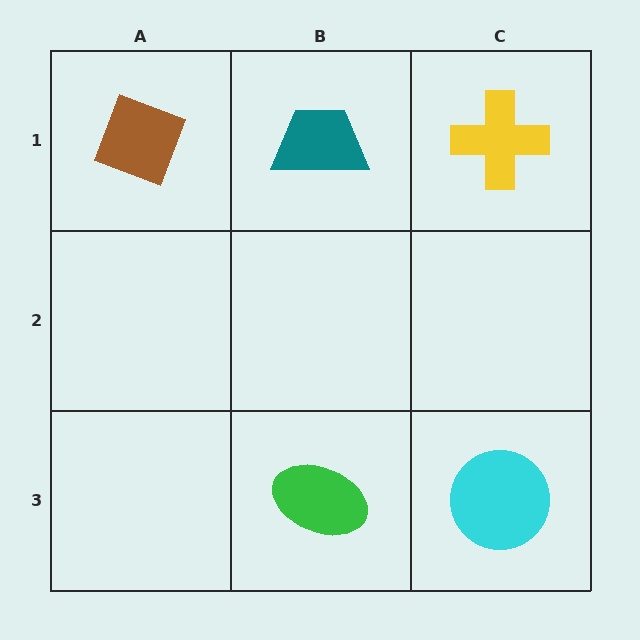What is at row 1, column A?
A brown diamond.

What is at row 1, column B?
A teal trapezoid.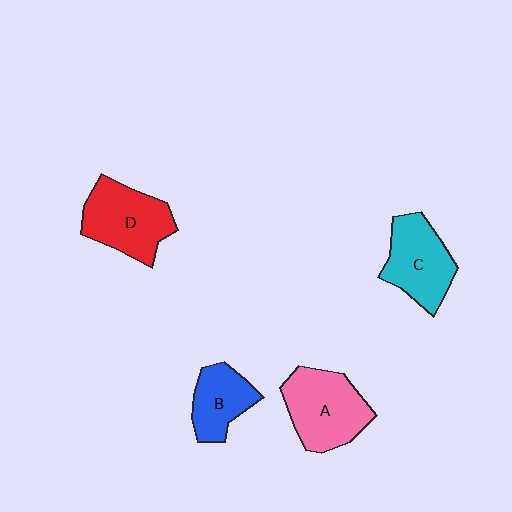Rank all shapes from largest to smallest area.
From largest to smallest: A (pink), D (red), C (cyan), B (blue).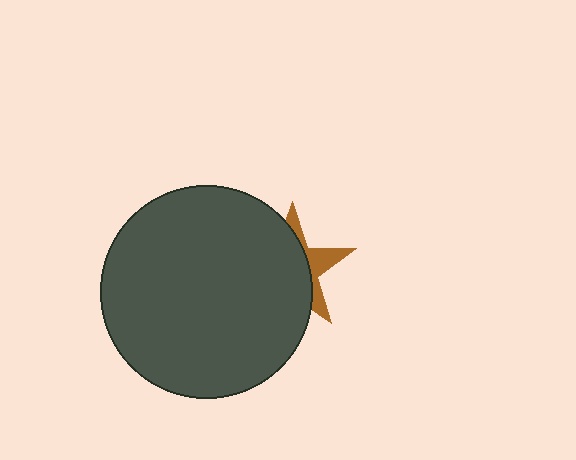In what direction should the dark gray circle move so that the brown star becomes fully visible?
The dark gray circle should move left. That is the shortest direction to clear the overlap and leave the brown star fully visible.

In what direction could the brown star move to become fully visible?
The brown star could move right. That would shift it out from behind the dark gray circle entirely.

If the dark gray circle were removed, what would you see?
You would see the complete brown star.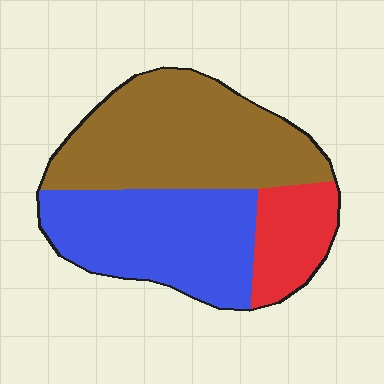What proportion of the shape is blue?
Blue takes up between a third and a half of the shape.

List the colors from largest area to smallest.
From largest to smallest: brown, blue, red.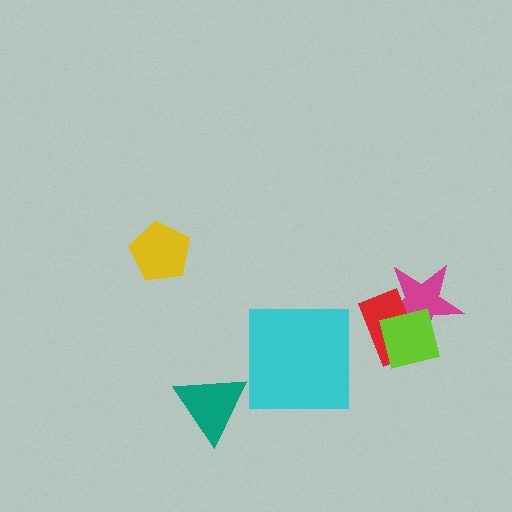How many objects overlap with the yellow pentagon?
0 objects overlap with the yellow pentagon.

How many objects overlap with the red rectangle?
2 objects overlap with the red rectangle.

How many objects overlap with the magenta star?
2 objects overlap with the magenta star.